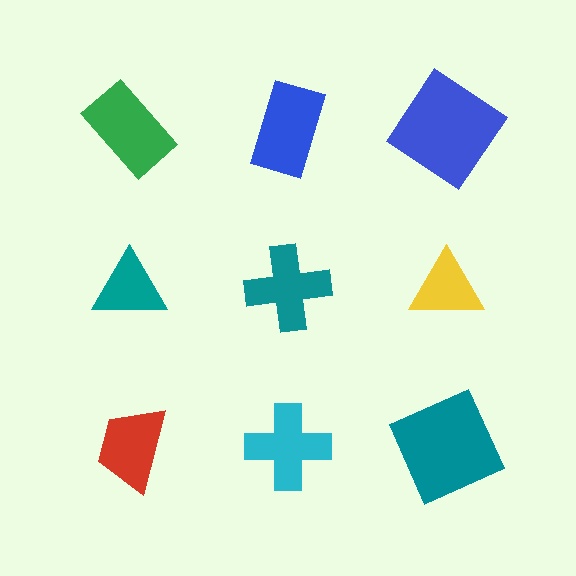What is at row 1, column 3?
A blue diamond.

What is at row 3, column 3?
A teal square.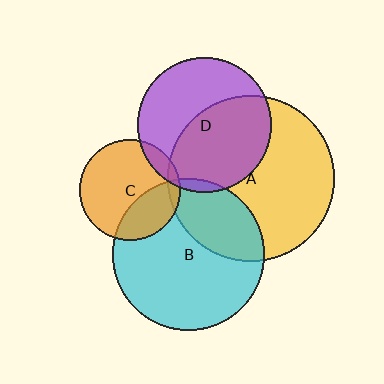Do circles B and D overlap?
Yes.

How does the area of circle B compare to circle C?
Approximately 2.3 times.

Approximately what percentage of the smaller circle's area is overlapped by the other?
Approximately 5%.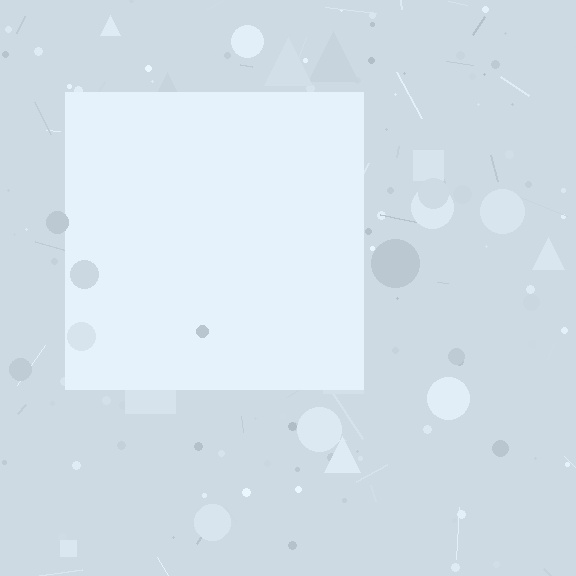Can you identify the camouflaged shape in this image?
The camouflaged shape is a square.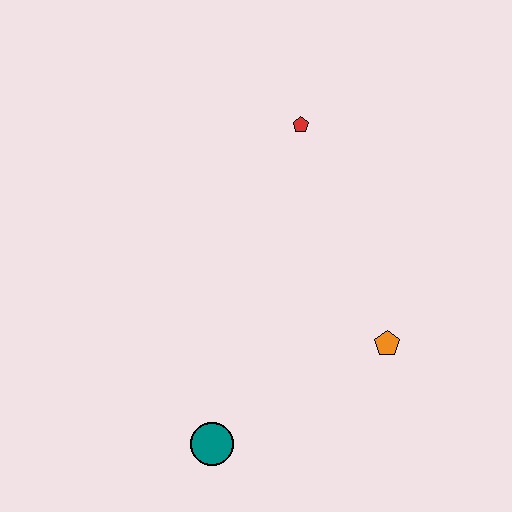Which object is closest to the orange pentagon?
The teal circle is closest to the orange pentagon.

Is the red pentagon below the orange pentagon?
No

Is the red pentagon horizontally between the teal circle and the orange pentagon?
Yes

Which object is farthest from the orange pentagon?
The red pentagon is farthest from the orange pentagon.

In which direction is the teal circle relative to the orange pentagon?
The teal circle is to the left of the orange pentagon.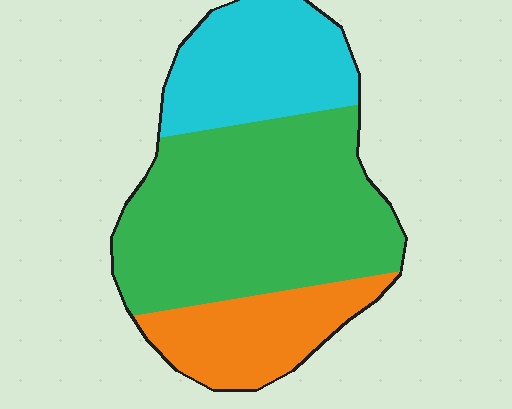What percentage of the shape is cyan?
Cyan takes up between a sixth and a third of the shape.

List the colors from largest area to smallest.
From largest to smallest: green, cyan, orange.